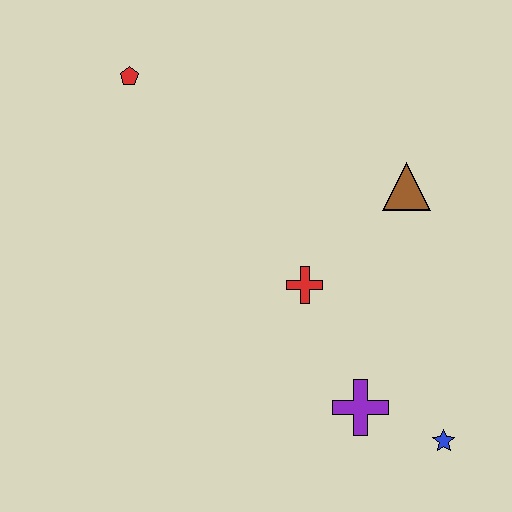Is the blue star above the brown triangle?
No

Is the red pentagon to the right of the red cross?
No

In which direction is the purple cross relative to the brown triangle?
The purple cross is below the brown triangle.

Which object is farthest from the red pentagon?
The blue star is farthest from the red pentagon.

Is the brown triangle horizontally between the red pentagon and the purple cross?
No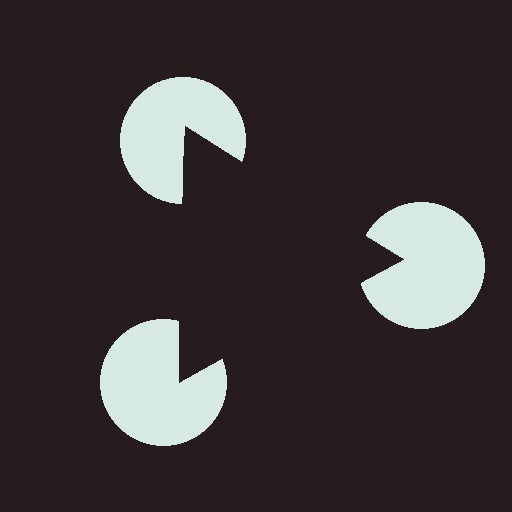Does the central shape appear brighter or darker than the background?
It typically appears slightly darker than the background, even though no actual brightness change is drawn.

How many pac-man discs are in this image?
There are 3 — one at each vertex of the illusory triangle.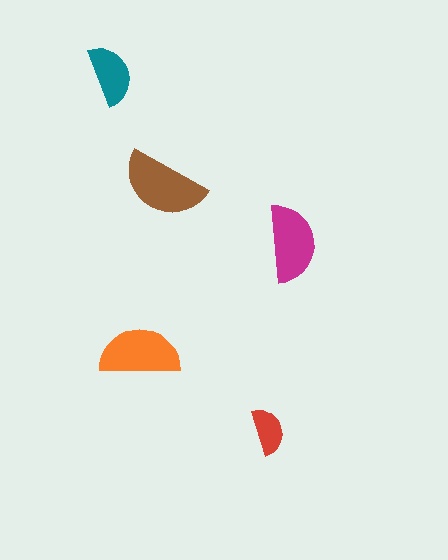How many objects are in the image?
There are 5 objects in the image.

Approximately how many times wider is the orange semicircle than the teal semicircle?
About 1.5 times wider.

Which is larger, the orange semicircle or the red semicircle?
The orange one.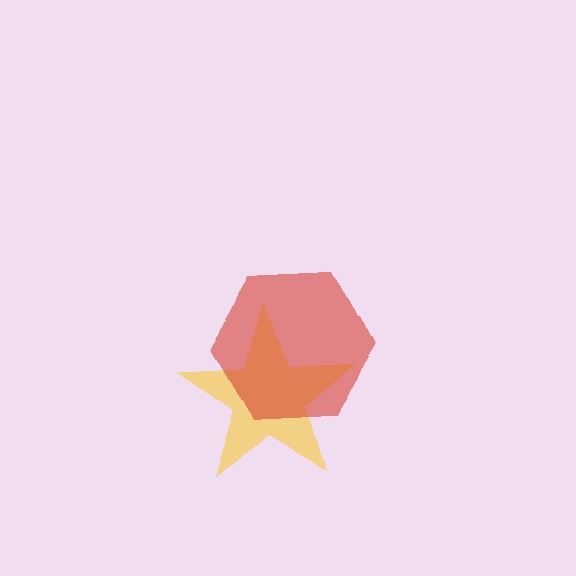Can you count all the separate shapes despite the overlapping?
Yes, there are 2 separate shapes.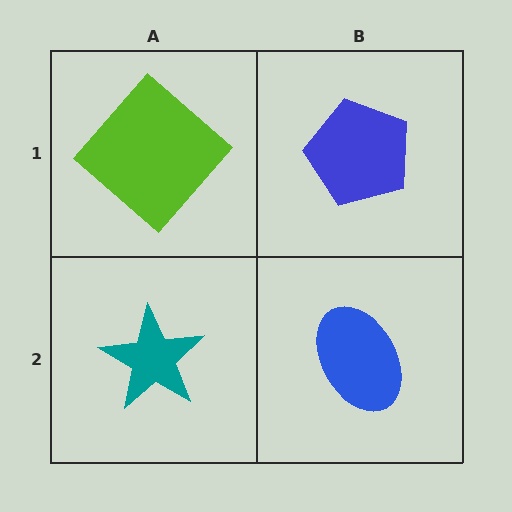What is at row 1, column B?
A blue pentagon.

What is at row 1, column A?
A lime diamond.